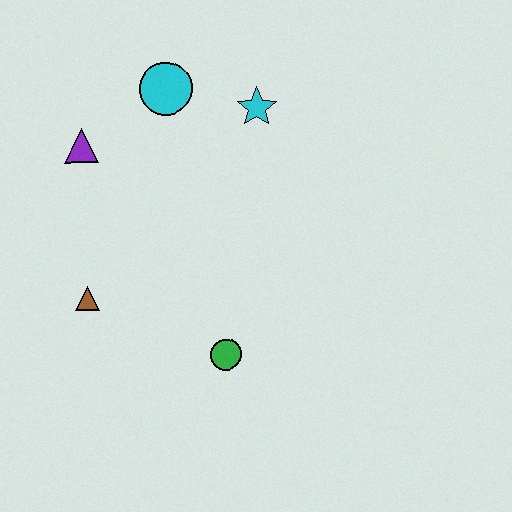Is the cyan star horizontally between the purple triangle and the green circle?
No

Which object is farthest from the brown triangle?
The cyan star is farthest from the brown triangle.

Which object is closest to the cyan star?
The cyan circle is closest to the cyan star.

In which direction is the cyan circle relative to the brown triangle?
The cyan circle is above the brown triangle.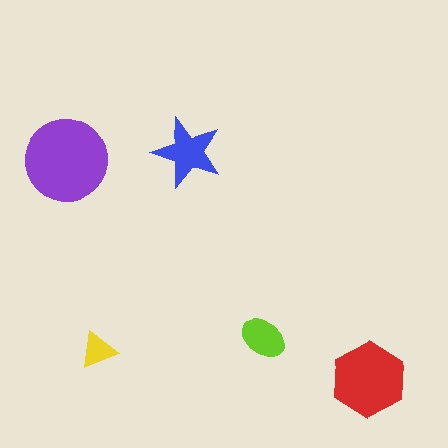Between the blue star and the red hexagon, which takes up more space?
The red hexagon.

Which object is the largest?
The purple circle.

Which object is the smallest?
The yellow triangle.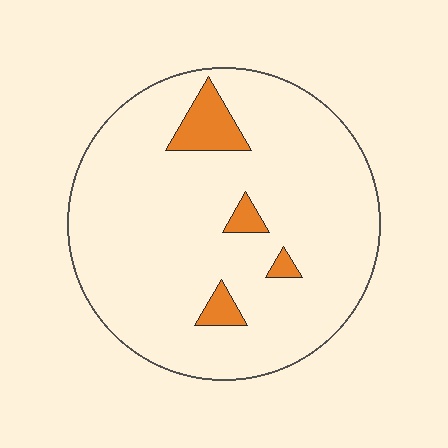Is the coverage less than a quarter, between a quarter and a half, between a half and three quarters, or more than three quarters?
Less than a quarter.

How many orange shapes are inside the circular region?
4.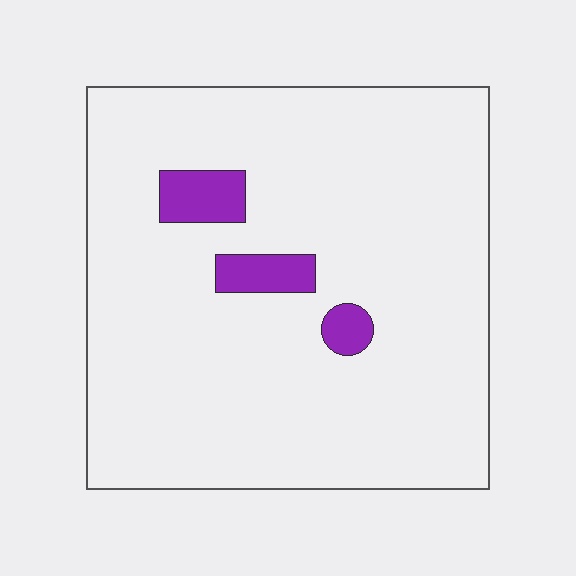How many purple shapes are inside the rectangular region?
3.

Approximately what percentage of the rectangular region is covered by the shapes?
Approximately 5%.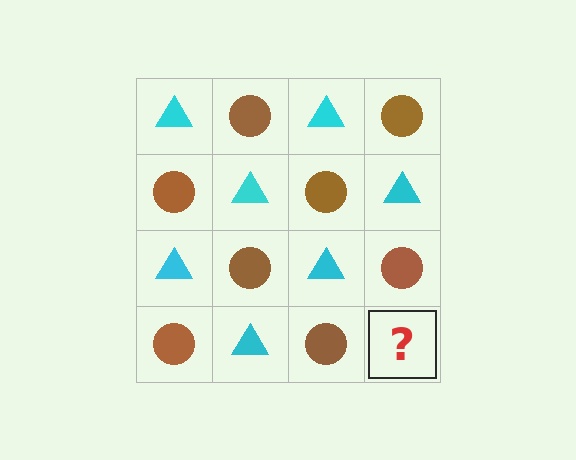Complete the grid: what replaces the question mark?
The question mark should be replaced with a cyan triangle.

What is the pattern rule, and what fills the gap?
The rule is that it alternates cyan triangle and brown circle in a checkerboard pattern. The gap should be filled with a cyan triangle.